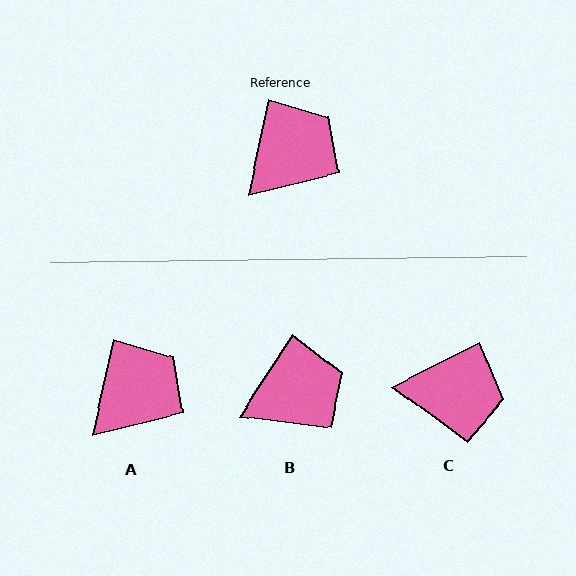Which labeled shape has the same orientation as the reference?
A.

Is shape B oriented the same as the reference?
No, it is off by about 21 degrees.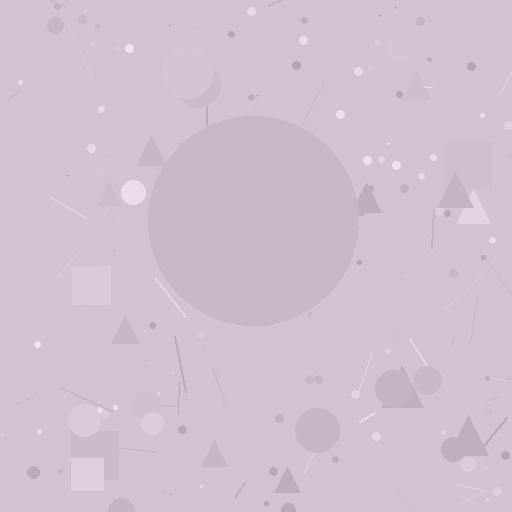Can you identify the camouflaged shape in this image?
The camouflaged shape is a circle.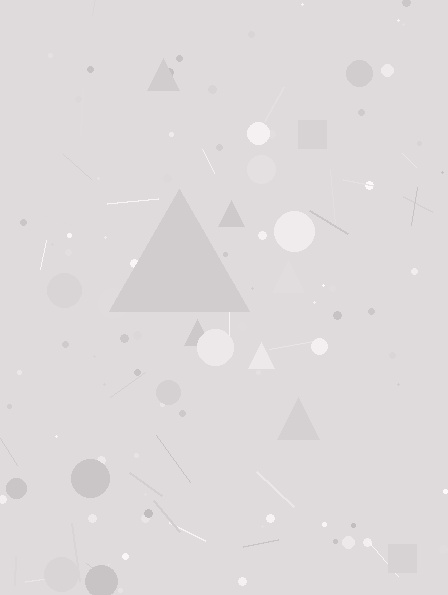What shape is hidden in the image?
A triangle is hidden in the image.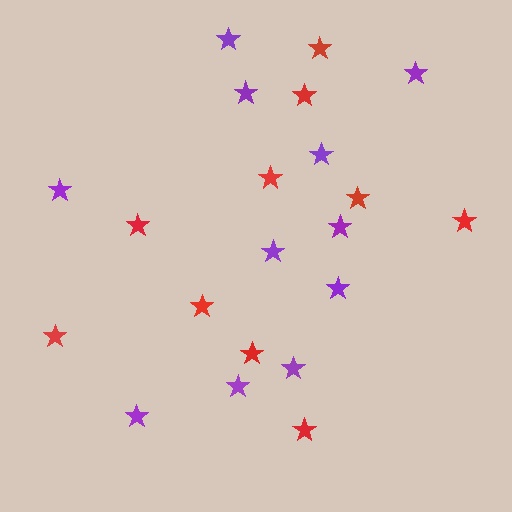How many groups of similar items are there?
There are 2 groups: one group of red stars (10) and one group of purple stars (11).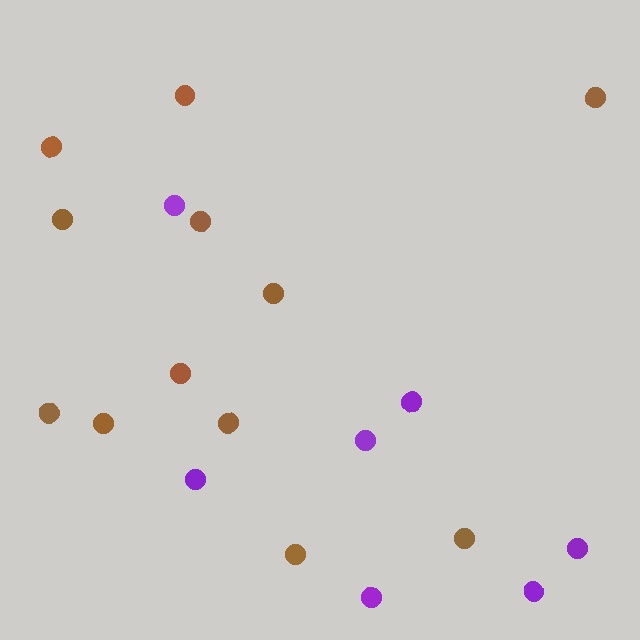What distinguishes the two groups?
There are 2 groups: one group of brown circles (12) and one group of purple circles (7).